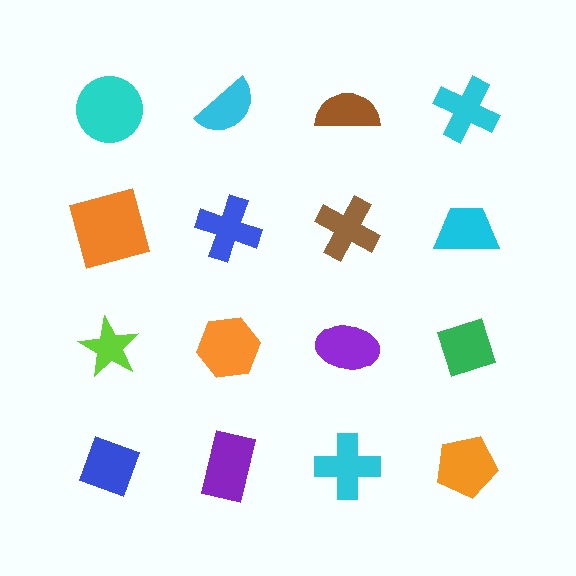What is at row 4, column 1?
A blue diamond.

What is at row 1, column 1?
A cyan circle.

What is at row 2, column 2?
A blue cross.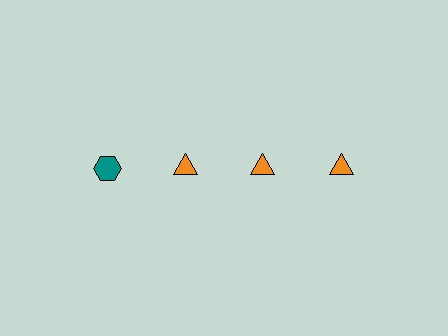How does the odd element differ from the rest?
It differs in both color (teal instead of orange) and shape (hexagon instead of triangle).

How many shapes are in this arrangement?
There are 4 shapes arranged in a grid pattern.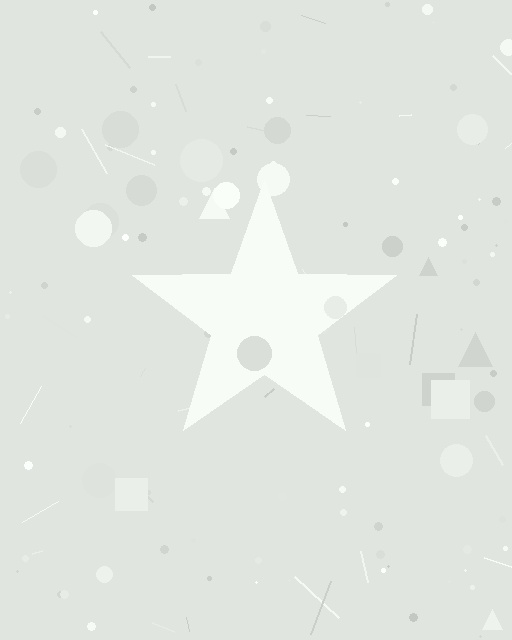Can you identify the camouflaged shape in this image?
The camouflaged shape is a star.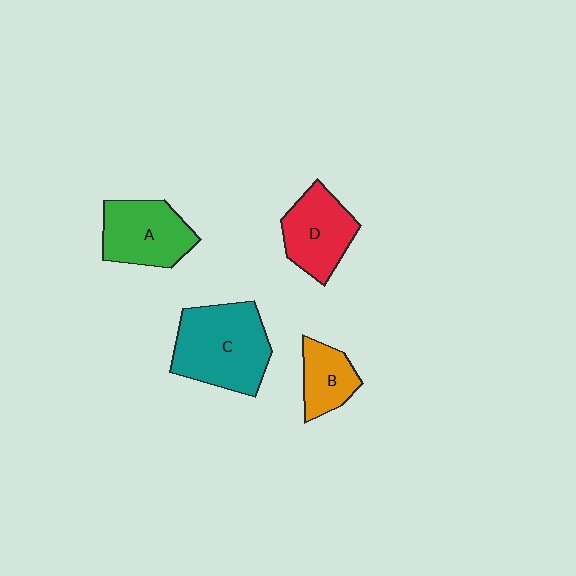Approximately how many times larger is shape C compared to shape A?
Approximately 1.4 times.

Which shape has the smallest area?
Shape B (orange).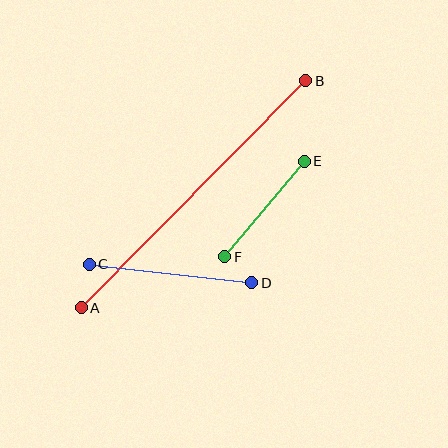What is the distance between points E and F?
The distance is approximately 124 pixels.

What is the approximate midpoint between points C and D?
The midpoint is at approximately (171, 273) pixels.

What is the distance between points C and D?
The distance is approximately 163 pixels.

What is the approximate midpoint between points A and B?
The midpoint is at approximately (194, 194) pixels.